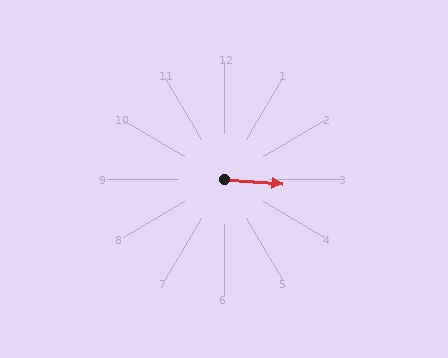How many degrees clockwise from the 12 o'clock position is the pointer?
Approximately 95 degrees.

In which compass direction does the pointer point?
East.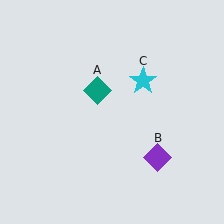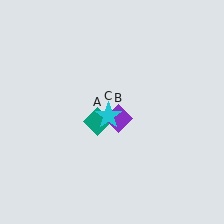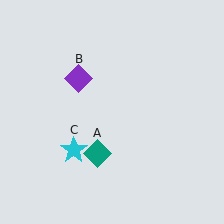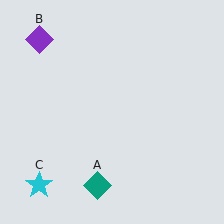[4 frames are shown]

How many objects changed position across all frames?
3 objects changed position: teal diamond (object A), purple diamond (object B), cyan star (object C).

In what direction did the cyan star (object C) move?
The cyan star (object C) moved down and to the left.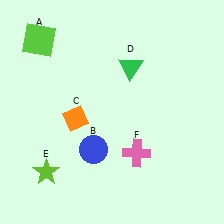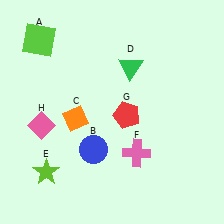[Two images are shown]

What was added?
A red pentagon (G), a pink diamond (H) were added in Image 2.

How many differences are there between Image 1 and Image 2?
There are 2 differences between the two images.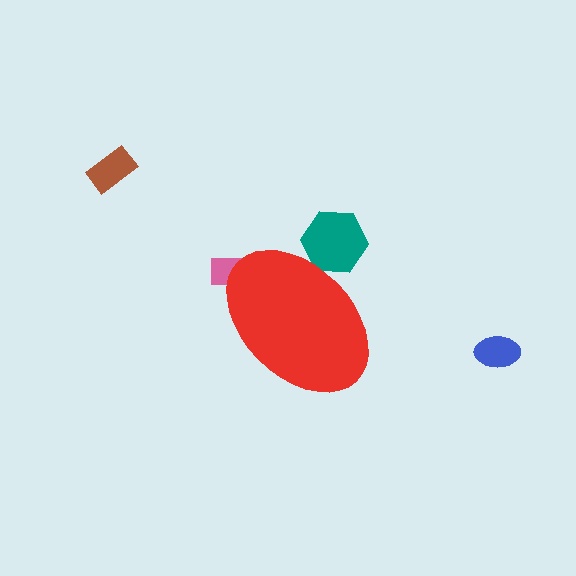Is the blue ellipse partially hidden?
No, the blue ellipse is fully visible.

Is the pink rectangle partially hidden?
Yes, the pink rectangle is partially hidden behind the red ellipse.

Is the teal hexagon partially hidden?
Yes, the teal hexagon is partially hidden behind the red ellipse.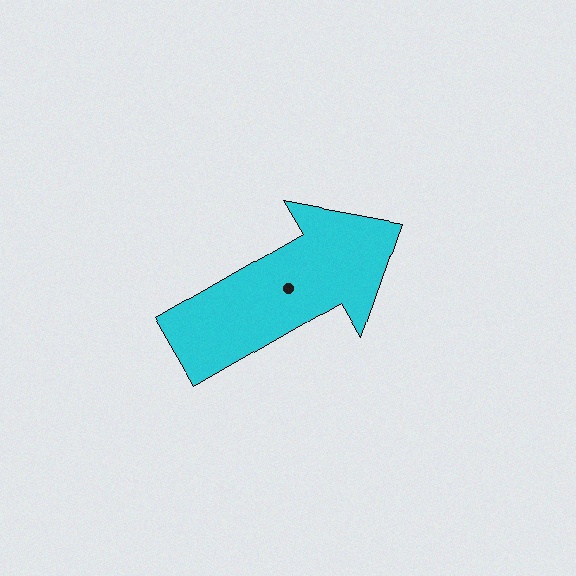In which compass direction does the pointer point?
Northeast.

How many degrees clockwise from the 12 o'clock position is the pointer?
Approximately 60 degrees.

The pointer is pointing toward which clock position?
Roughly 2 o'clock.